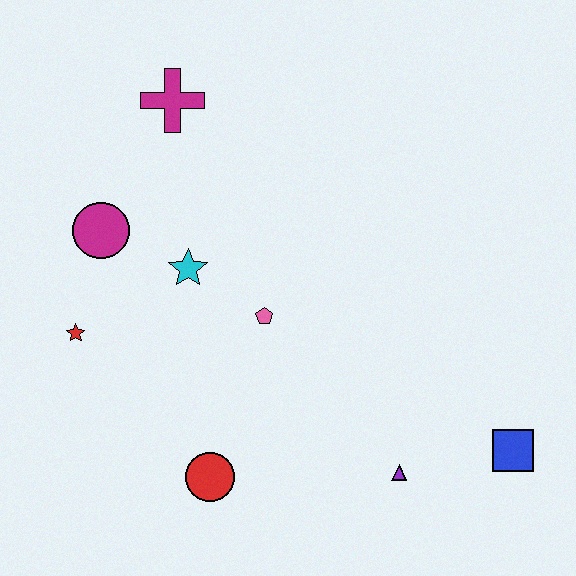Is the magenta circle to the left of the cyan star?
Yes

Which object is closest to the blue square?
The purple triangle is closest to the blue square.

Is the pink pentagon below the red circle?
No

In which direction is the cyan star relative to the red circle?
The cyan star is above the red circle.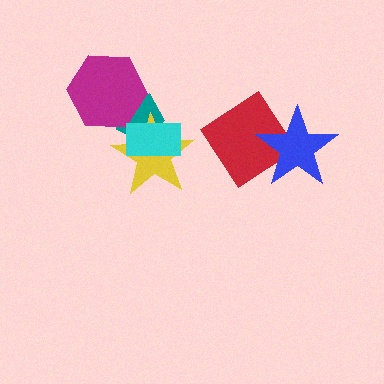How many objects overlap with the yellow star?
2 objects overlap with the yellow star.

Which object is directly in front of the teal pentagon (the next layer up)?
The magenta hexagon is directly in front of the teal pentagon.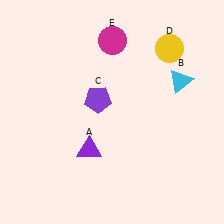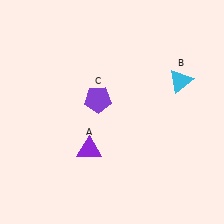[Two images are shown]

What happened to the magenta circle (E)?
The magenta circle (E) was removed in Image 2. It was in the top-right area of Image 1.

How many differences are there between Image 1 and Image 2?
There are 2 differences between the two images.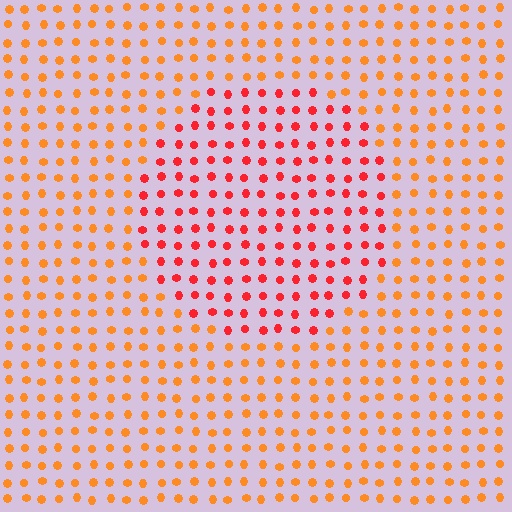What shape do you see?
I see a circle.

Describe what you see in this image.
The image is filled with small orange elements in a uniform arrangement. A circle-shaped region is visible where the elements are tinted to a slightly different hue, forming a subtle color boundary.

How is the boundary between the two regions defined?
The boundary is defined purely by a slight shift in hue (about 33 degrees). Spacing, size, and orientation are identical on both sides.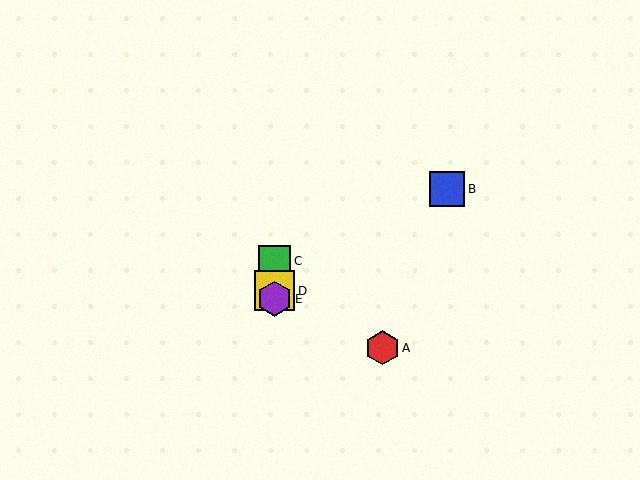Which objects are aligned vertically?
Objects C, D, E are aligned vertically.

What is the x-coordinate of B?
Object B is at x≈447.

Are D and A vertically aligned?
No, D is at x≈275 and A is at x≈383.